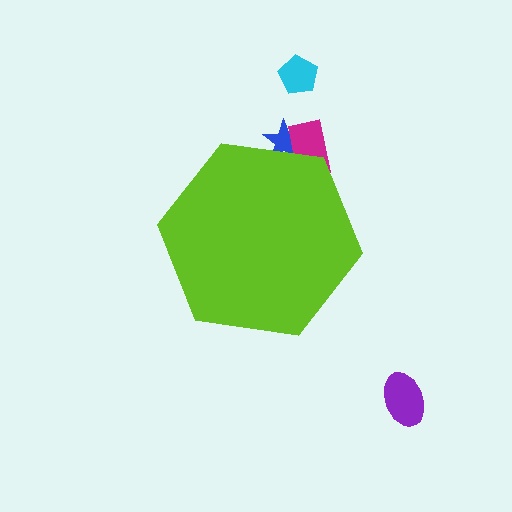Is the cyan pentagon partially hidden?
No, the cyan pentagon is fully visible.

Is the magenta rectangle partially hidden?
Yes, the magenta rectangle is partially hidden behind the lime hexagon.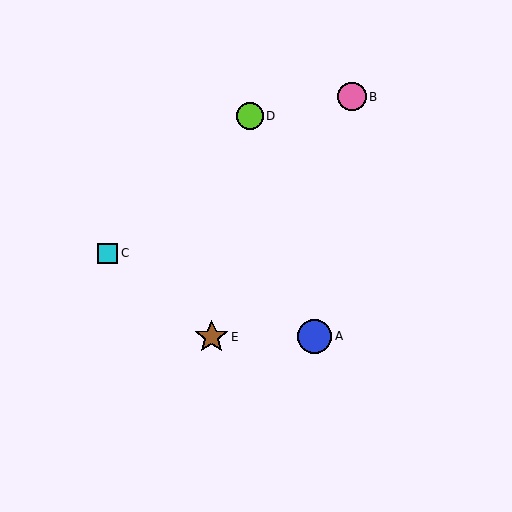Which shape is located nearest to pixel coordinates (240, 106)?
The lime circle (labeled D) at (250, 116) is nearest to that location.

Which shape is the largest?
The blue circle (labeled A) is the largest.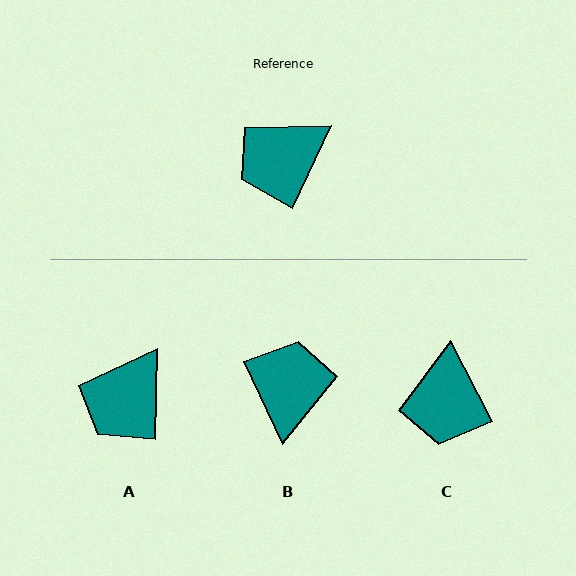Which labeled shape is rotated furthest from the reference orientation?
B, about 130 degrees away.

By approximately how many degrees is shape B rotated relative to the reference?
Approximately 130 degrees clockwise.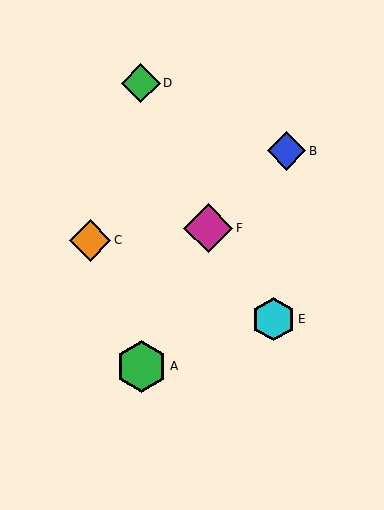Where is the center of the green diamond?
The center of the green diamond is at (141, 83).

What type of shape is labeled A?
Shape A is a green hexagon.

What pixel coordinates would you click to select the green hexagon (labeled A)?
Click at (141, 366) to select the green hexagon A.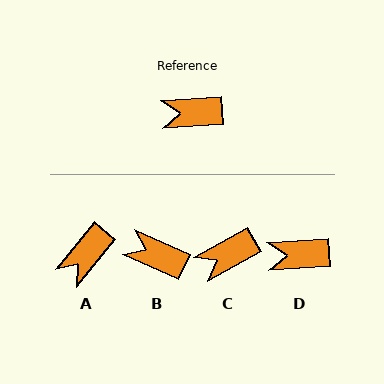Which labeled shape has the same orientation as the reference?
D.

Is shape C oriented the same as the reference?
No, it is off by about 25 degrees.